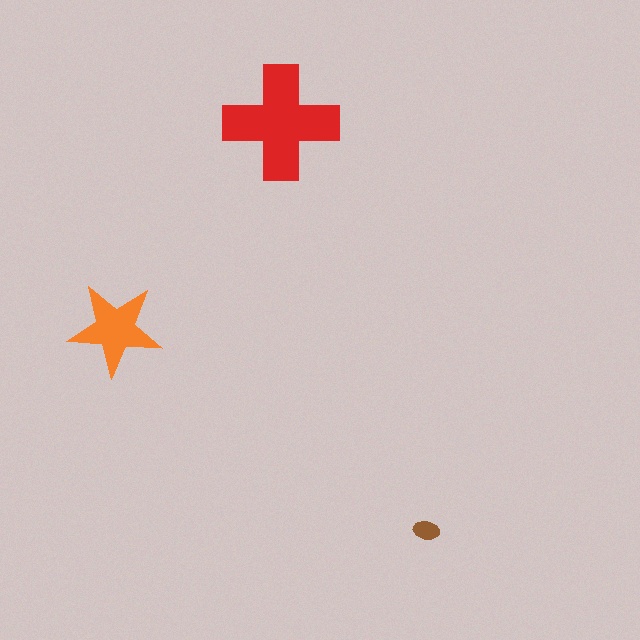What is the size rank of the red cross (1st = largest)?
1st.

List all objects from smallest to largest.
The brown ellipse, the orange star, the red cross.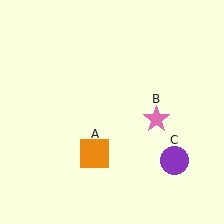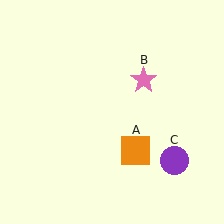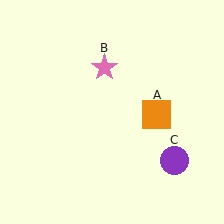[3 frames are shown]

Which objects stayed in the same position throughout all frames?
Purple circle (object C) remained stationary.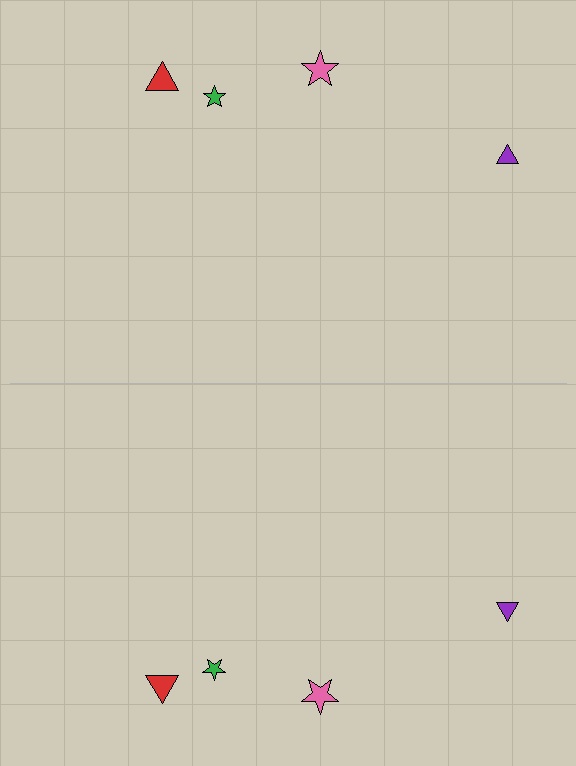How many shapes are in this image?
There are 8 shapes in this image.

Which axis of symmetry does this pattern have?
The pattern has a horizontal axis of symmetry running through the center of the image.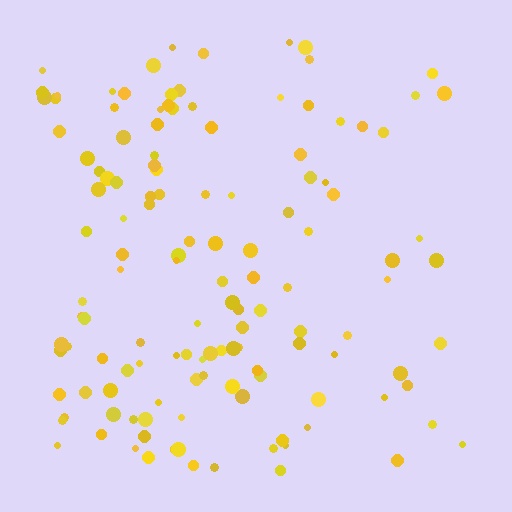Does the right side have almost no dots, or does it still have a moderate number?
Still a moderate number, just noticeably fewer than the left.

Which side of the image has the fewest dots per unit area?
The right.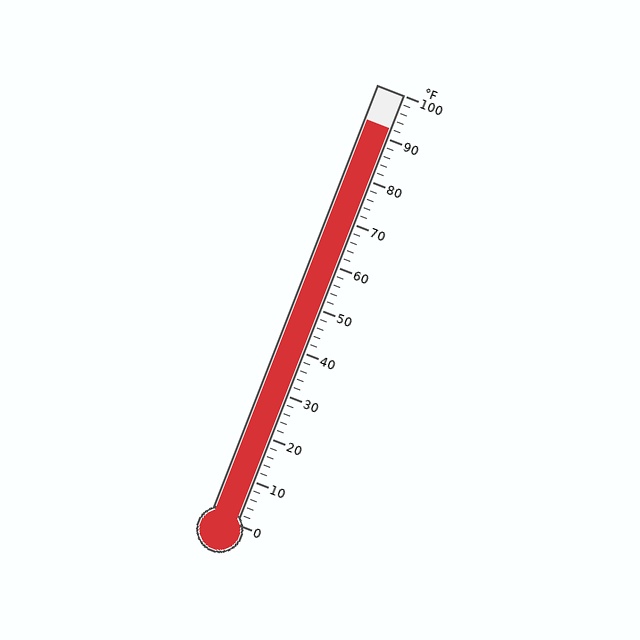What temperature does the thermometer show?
The thermometer shows approximately 92°F.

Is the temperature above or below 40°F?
The temperature is above 40°F.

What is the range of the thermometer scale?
The thermometer scale ranges from 0°F to 100°F.